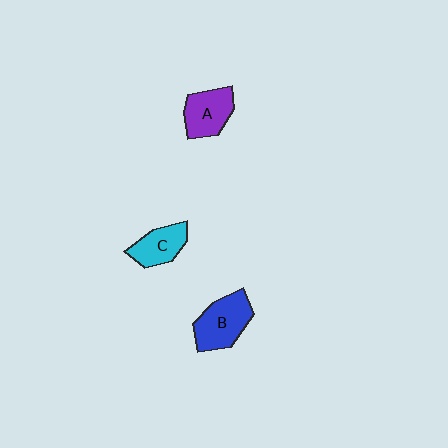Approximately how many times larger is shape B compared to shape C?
Approximately 1.4 times.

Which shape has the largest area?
Shape B (blue).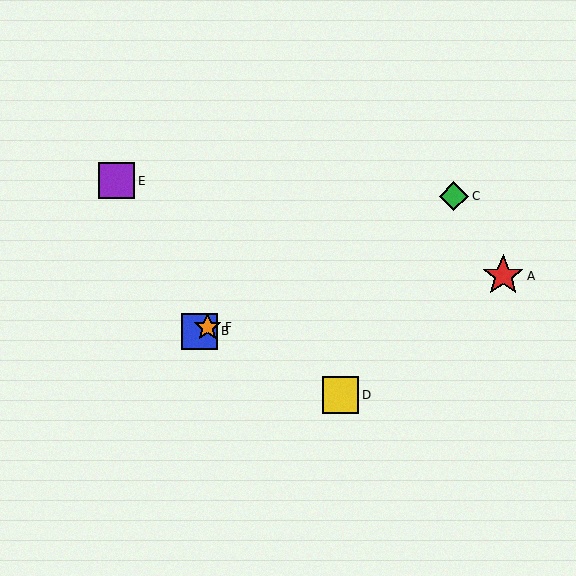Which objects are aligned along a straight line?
Objects B, C, F are aligned along a straight line.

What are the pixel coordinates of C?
Object C is at (454, 196).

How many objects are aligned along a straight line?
3 objects (B, C, F) are aligned along a straight line.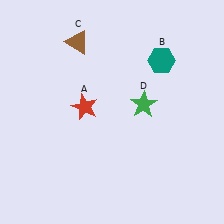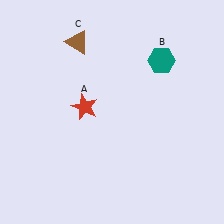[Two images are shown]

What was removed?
The green star (D) was removed in Image 2.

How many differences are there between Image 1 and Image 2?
There is 1 difference between the two images.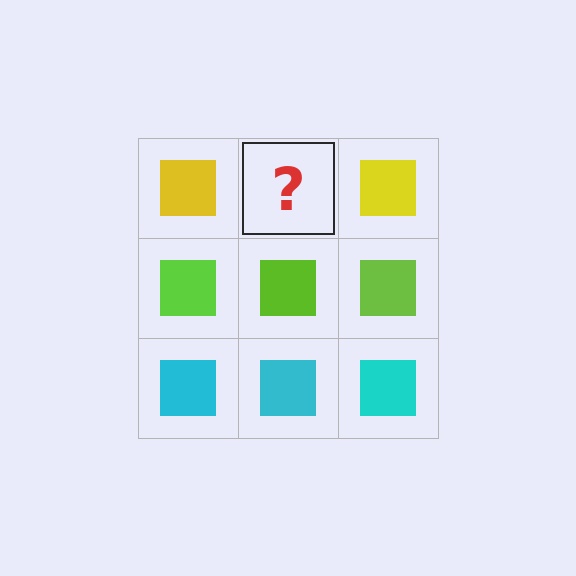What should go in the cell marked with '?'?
The missing cell should contain a yellow square.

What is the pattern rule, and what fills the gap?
The rule is that each row has a consistent color. The gap should be filled with a yellow square.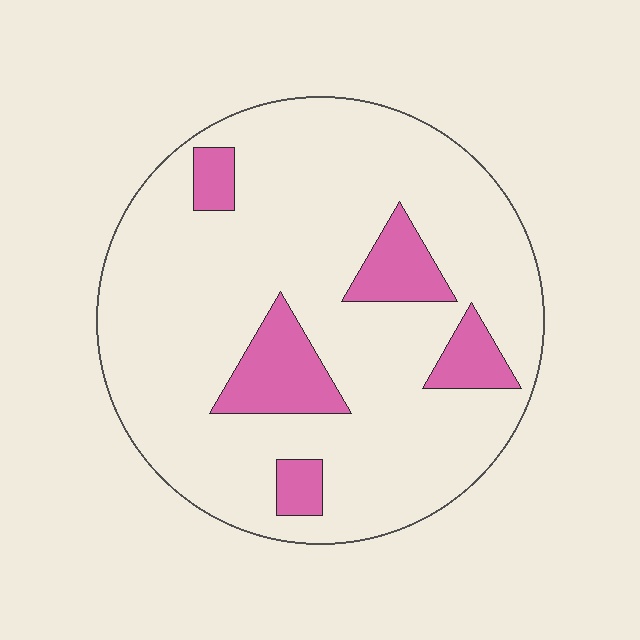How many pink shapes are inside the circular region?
5.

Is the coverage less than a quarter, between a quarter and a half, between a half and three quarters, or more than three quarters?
Less than a quarter.